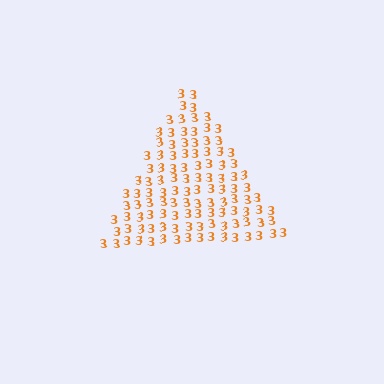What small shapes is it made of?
It is made of small digit 3's.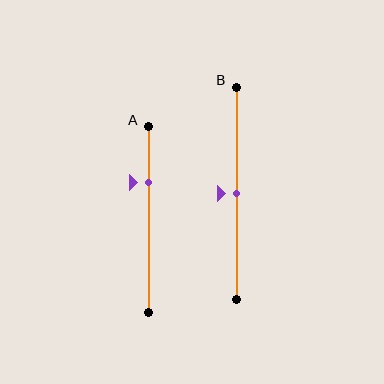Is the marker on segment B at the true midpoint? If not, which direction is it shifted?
Yes, the marker on segment B is at the true midpoint.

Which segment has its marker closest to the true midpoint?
Segment B has its marker closest to the true midpoint.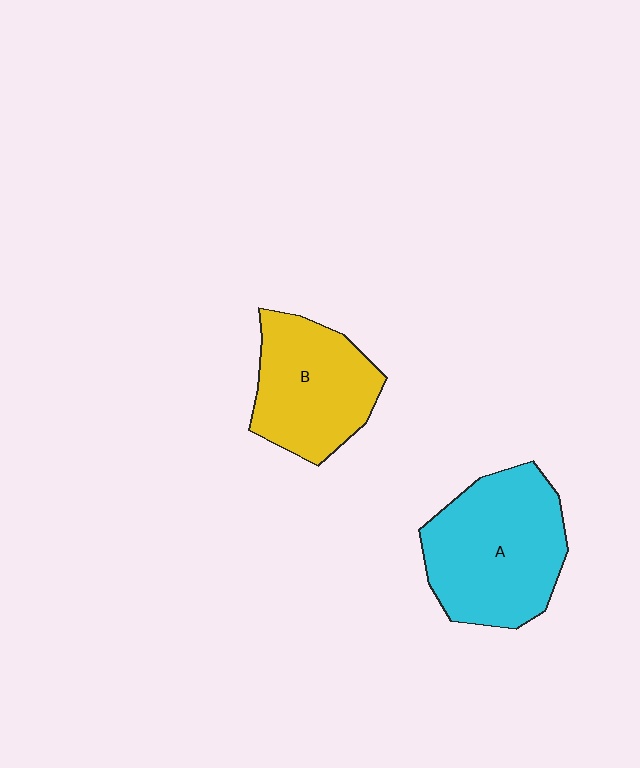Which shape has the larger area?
Shape A (cyan).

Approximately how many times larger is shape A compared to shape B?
Approximately 1.3 times.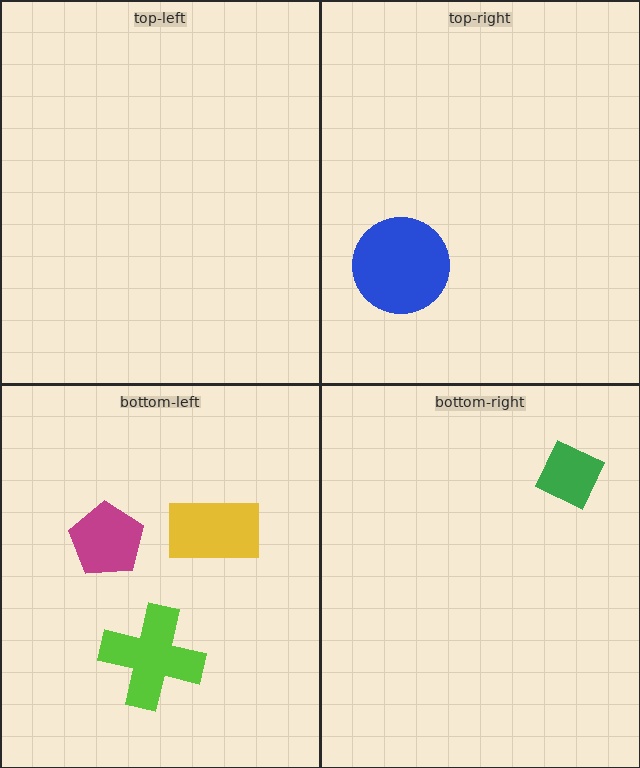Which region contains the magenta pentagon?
The bottom-left region.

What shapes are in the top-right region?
The blue circle.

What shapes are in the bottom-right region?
The green diamond.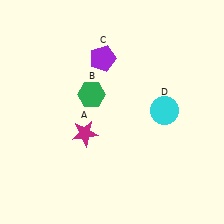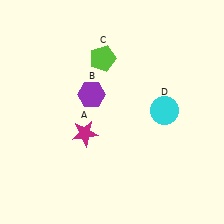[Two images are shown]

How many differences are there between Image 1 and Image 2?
There are 2 differences between the two images.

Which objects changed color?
B changed from green to purple. C changed from purple to lime.